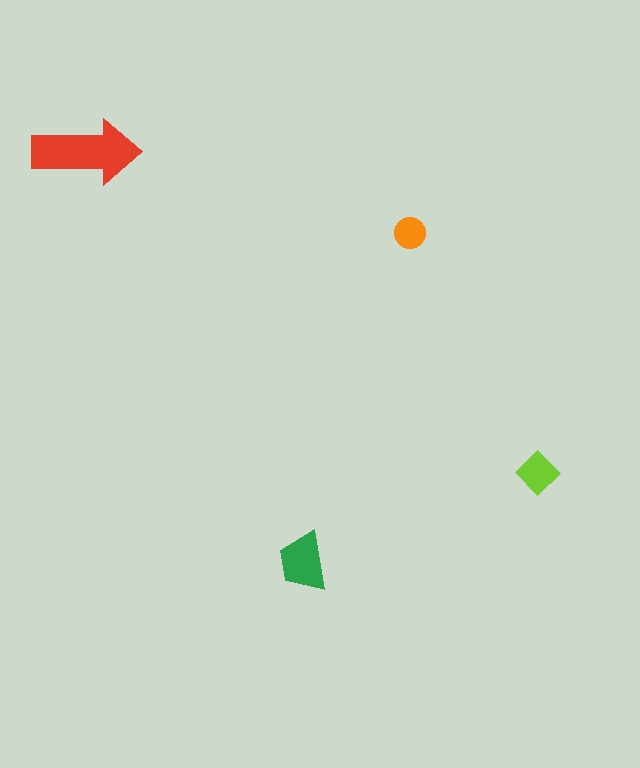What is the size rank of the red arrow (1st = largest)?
1st.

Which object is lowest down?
The green trapezoid is bottommost.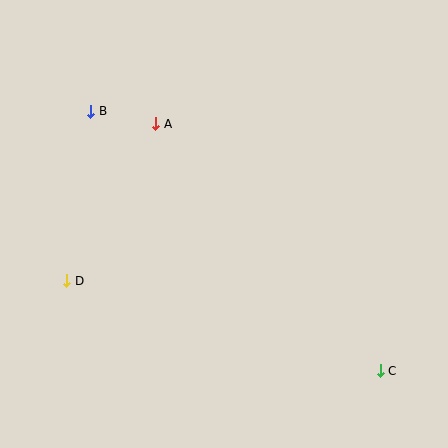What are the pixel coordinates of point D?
Point D is at (67, 281).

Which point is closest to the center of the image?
Point A at (156, 124) is closest to the center.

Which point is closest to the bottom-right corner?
Point C is closest to the bottom-right corner.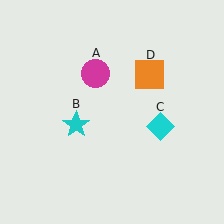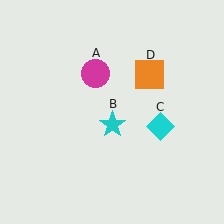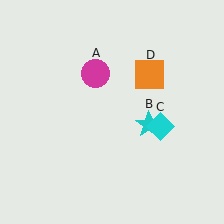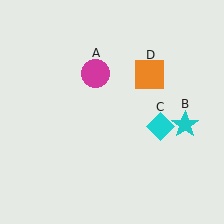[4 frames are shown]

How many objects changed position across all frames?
1 object changed position: cyan star (object B).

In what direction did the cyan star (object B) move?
The cyan star (object B) moved right.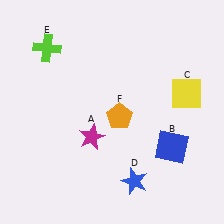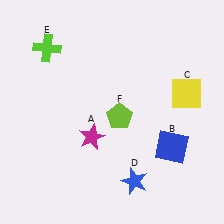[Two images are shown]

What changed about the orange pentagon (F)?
In Image 1, F is orange. In Image 2, it changed to lime.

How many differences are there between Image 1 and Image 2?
There is 1 difference between the two images.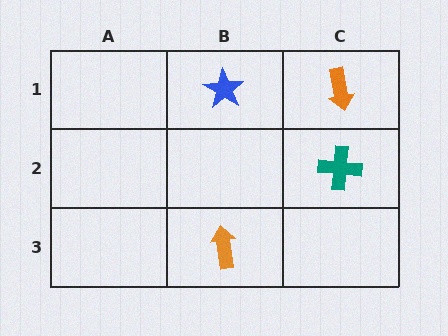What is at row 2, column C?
A teal cross.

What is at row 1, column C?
An orange arrow.